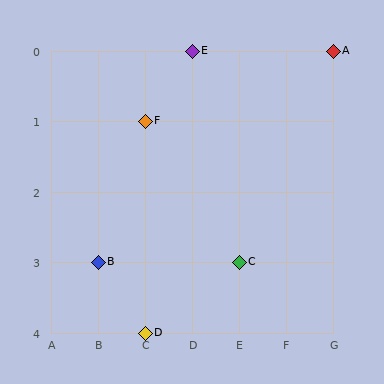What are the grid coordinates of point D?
Point D is at grid coordinates (C, 4).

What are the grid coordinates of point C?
Point C is at grid coordinates (E, 3).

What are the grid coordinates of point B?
Point B is at grid coordinates (B, 3).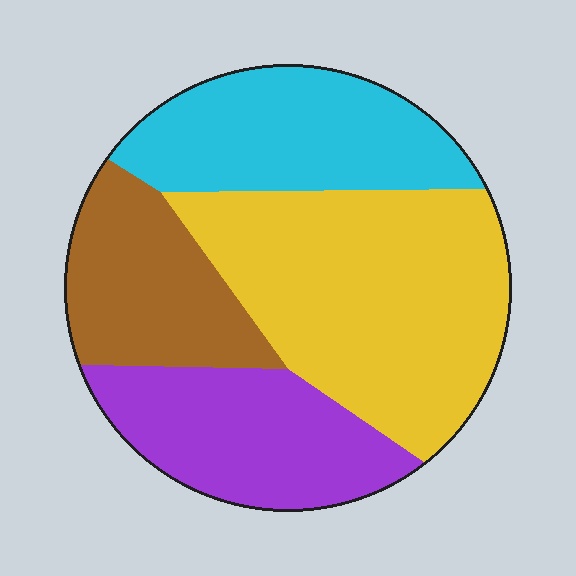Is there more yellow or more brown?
Yellow.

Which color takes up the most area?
Yellow, at roughly 40%.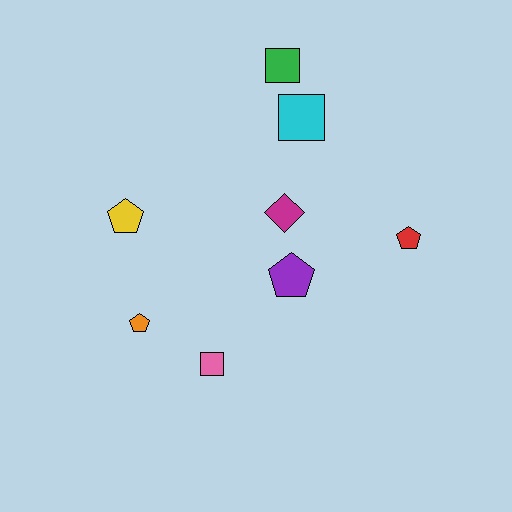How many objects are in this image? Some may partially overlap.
There are 8 objects.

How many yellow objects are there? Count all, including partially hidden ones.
There is 1 yellow object.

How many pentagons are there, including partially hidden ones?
There are 4 pentagons.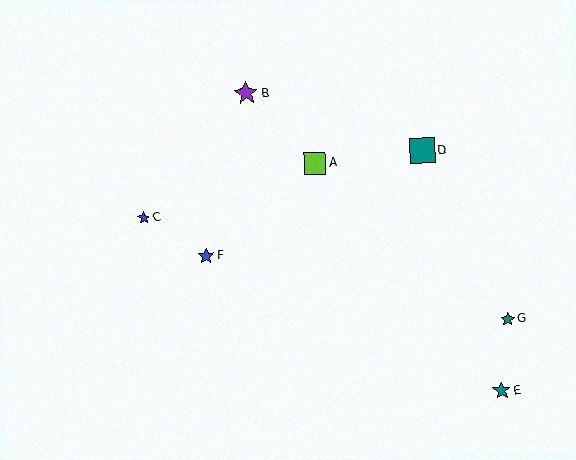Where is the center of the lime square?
The center of the lime square is at (315, 163).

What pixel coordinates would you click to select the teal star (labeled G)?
Click at (508, 319) to select the teal star G.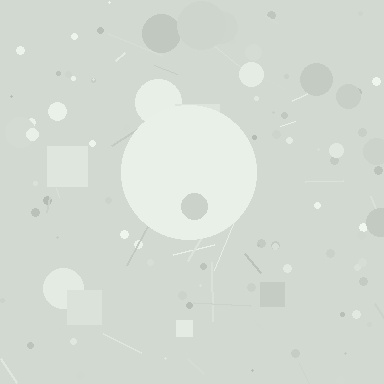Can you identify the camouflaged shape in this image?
The camouflaged shape is a circle.